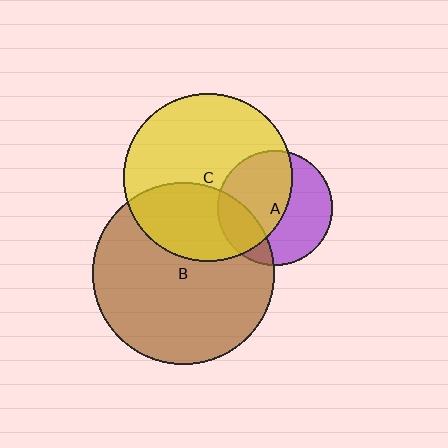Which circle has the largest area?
Circle B (brown).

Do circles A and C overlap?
Yes.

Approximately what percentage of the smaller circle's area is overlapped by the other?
Approximately 55%.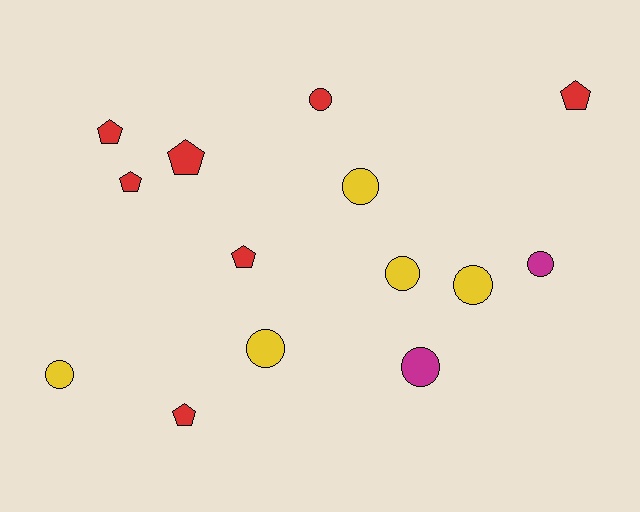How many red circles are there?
There is 1 red circle.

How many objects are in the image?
There are 14 objects.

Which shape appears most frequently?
Circle, with 8 objects.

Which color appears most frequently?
Red, with 7 objects.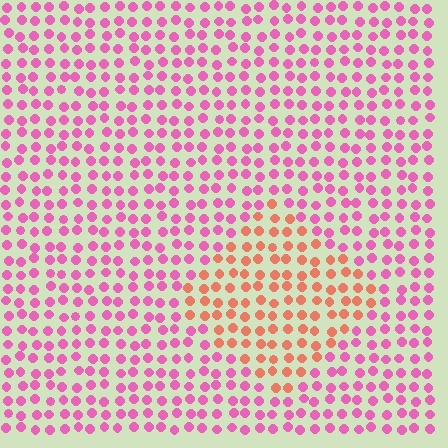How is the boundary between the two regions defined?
The boundary is defined purely by a slight shift in hue (about 49 degrees). Spacing, size, and orientation are identical on both sides.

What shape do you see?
I see a diamond.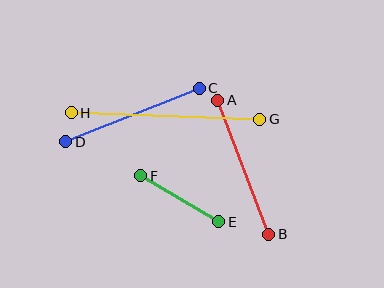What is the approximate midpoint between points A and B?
The midpoint is at approximately (243, 167) pixels.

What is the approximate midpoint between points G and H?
The midpoint is at approximately (166, 116) pixels.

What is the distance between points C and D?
The distance is approximately 144 pixels.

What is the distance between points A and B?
The distance is approximately 143 pixels.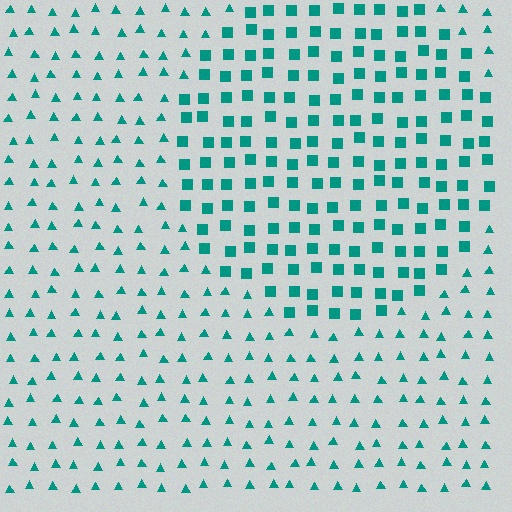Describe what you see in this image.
The image is filled with small teal elements arranged in a uniform grid. A circle-shaped region contains squares, while the surrounding area contains triangles. The boundary is defined purely by the change in element shape.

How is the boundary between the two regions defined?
The boundary is defined by a change in element shape: squares inside vs. triangles outside. All elements share the same color and spacing.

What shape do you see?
I see a circle.